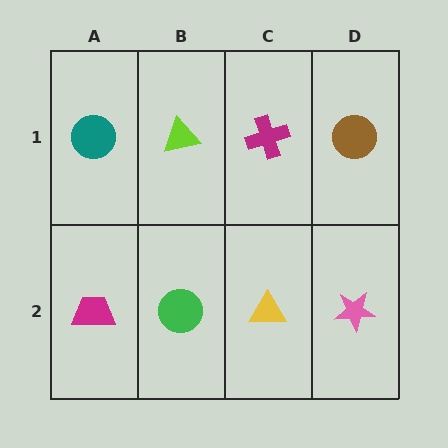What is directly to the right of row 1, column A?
A lime triangle.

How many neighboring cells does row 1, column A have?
2.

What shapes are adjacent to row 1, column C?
A yellow triangle (row 2, column C), a lime triangle (row 1, column B), a brown circle (row 1, column D).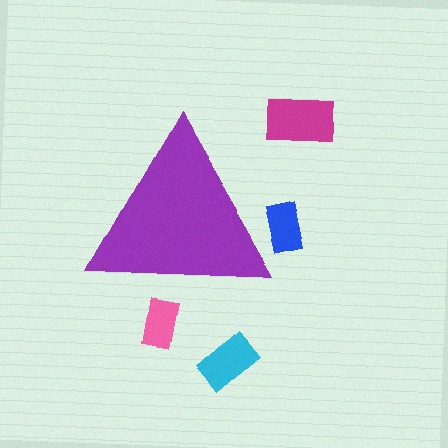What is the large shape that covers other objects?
A purple triangle.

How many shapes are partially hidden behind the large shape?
2 shapes are partially hidden.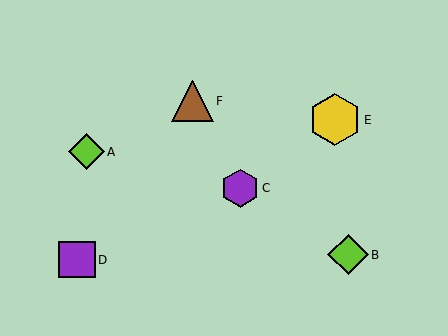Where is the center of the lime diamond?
The center of the lime diamond is at (86, 152).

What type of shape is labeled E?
Shape E is a yellow hexagon.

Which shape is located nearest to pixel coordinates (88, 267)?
The purple square (labeled D) at (77, 260) is nearest to that location.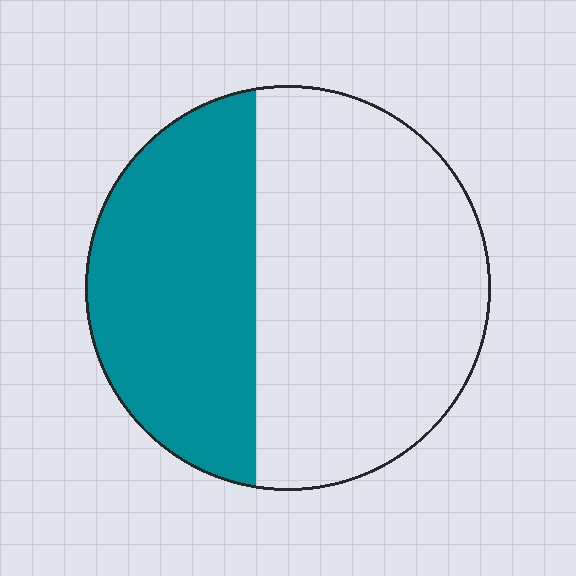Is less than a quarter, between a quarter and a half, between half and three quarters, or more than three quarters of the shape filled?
Between a quarter and a half.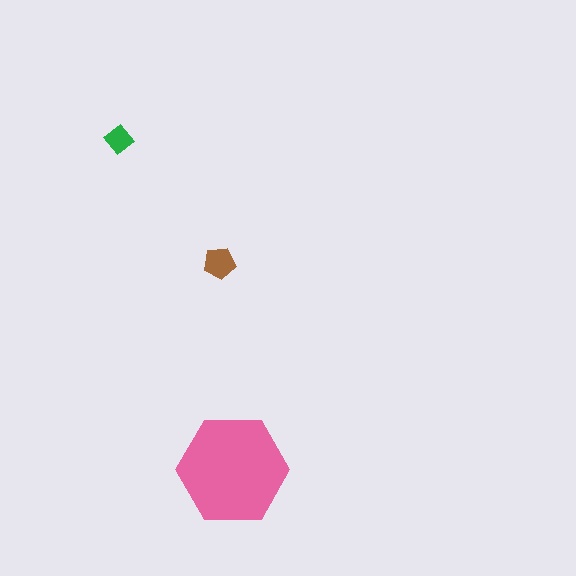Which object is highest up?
The green diamond is topmost.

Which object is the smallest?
The green diamond.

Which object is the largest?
The pink hexagon.